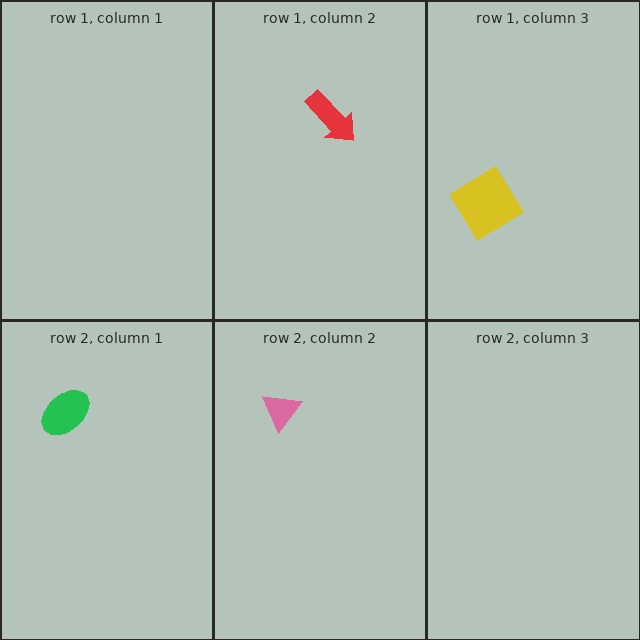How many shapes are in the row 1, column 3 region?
1.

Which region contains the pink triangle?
The row 2, column 2 region.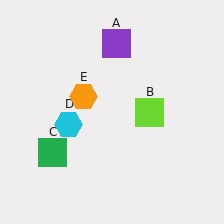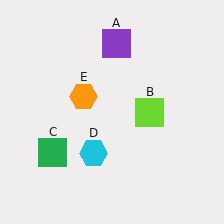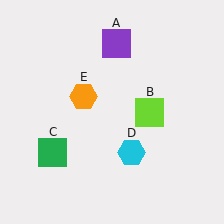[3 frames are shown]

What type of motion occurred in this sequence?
The cyan hexagon (object D) rotated counterclockwise around the center of the scene.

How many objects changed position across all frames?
1 object changed position: cyan hexagon (object D).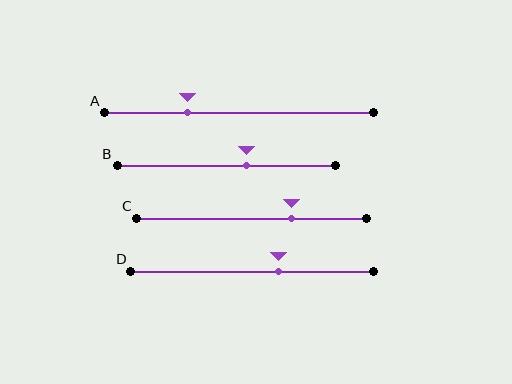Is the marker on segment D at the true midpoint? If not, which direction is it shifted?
No, the marker on segment D is shifted to the right by about 11% of the segment length.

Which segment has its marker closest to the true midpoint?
Segment B has its marker closest to the true midpoint.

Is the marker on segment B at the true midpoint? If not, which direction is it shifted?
No, the marker on segment B is shifted to the right by about 9% of the segment length.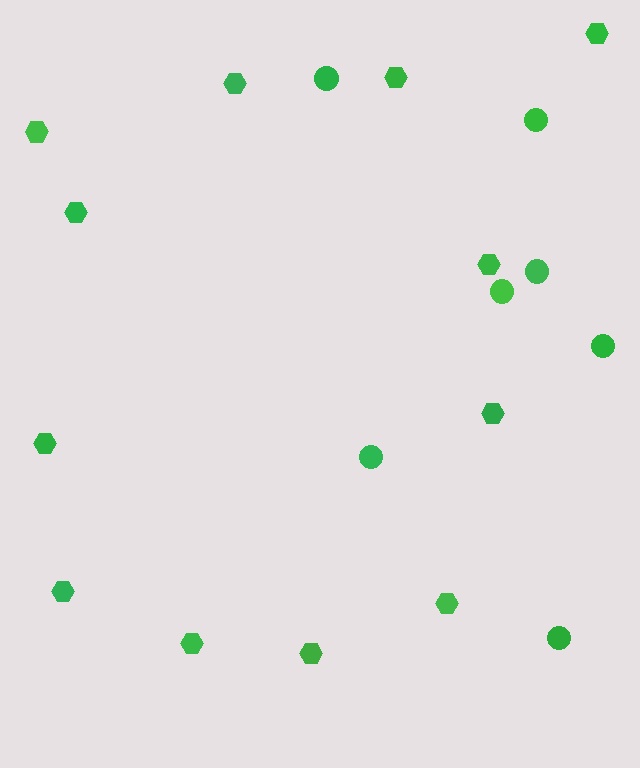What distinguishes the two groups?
There are 2 groups: one group of hexagons (12) and one group of circles (7).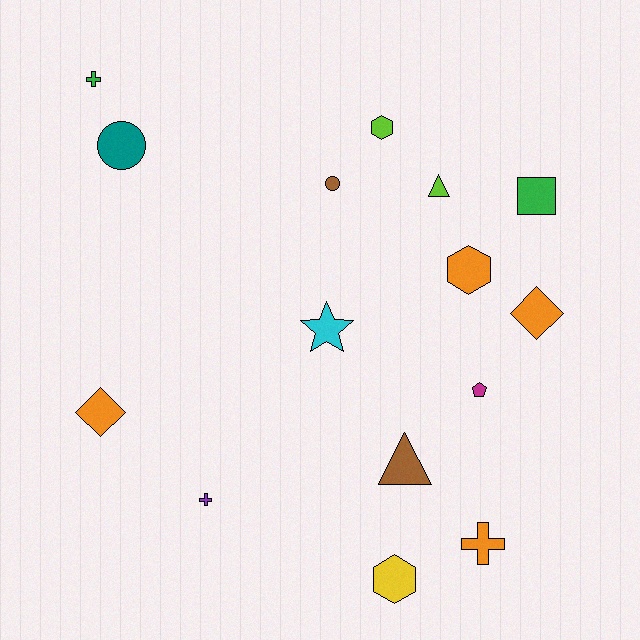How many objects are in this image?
There are 15 objects.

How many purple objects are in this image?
There is 1 purple object.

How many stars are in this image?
There is 1 star.